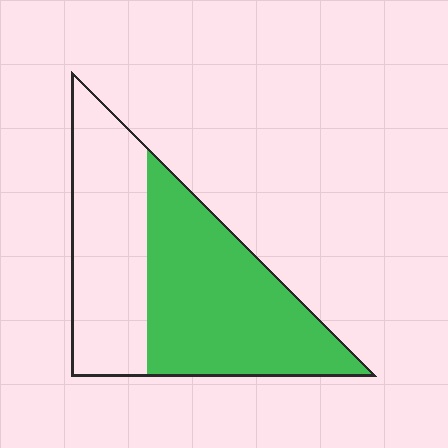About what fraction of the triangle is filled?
About three fifths (3/5).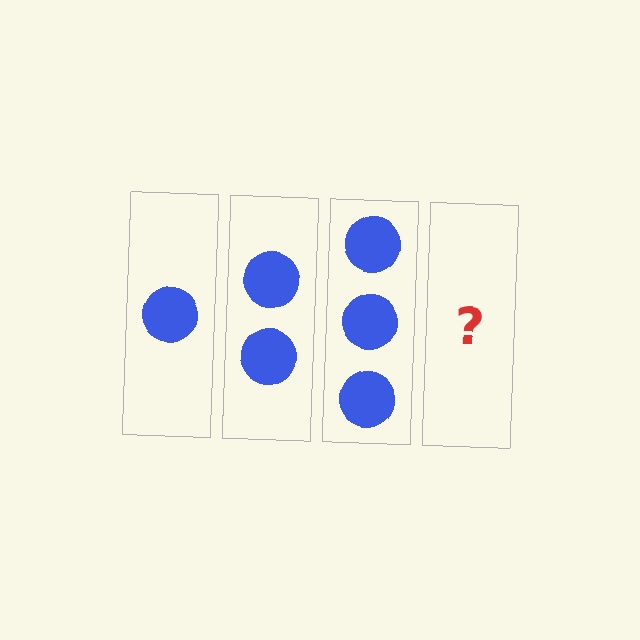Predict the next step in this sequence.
The next step is 4 circles.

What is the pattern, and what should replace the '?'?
The pattern is that each step adds one more circle. The '?' should be 4 circles.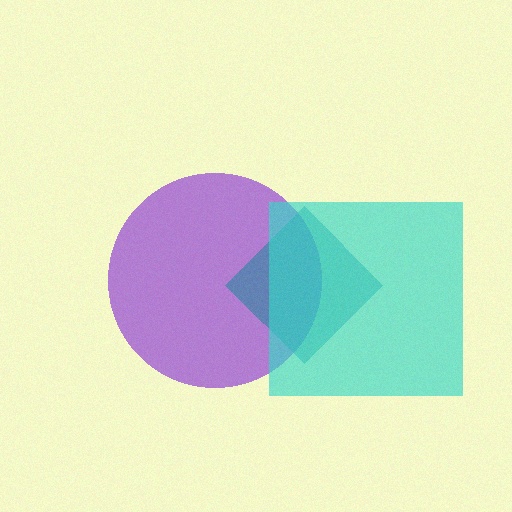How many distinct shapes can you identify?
There are 3 distinct shapes: a purple circle, a teal diamond, a cyan square.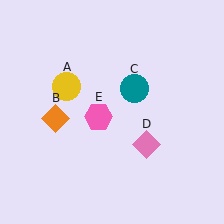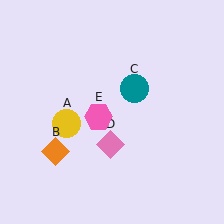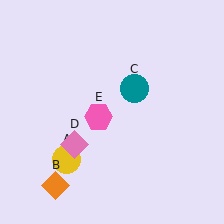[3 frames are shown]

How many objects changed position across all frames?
3 objects changed position: yellow circle (object A), orange diamond (object B), pink diamond (object D).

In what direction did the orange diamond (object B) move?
The orange diamond (object B) moved down.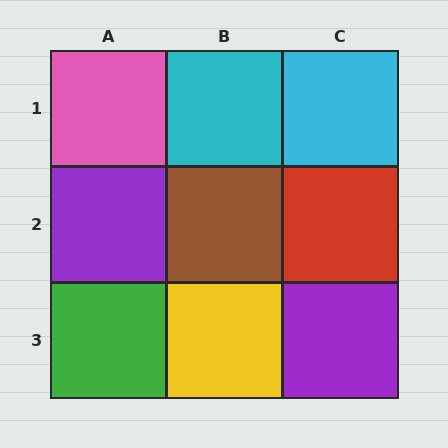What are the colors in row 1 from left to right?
Pink, cyan, cyan.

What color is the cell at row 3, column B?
Yellow.